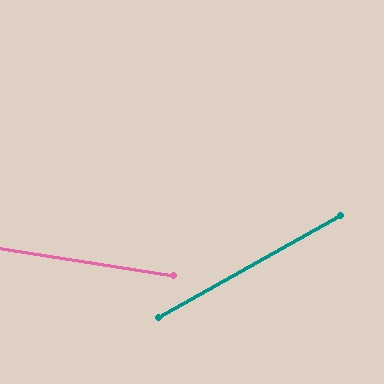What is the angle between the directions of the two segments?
Approximately 38 degrees.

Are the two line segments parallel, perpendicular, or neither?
Neither parallel nor perpendicular — they differ by about 38°.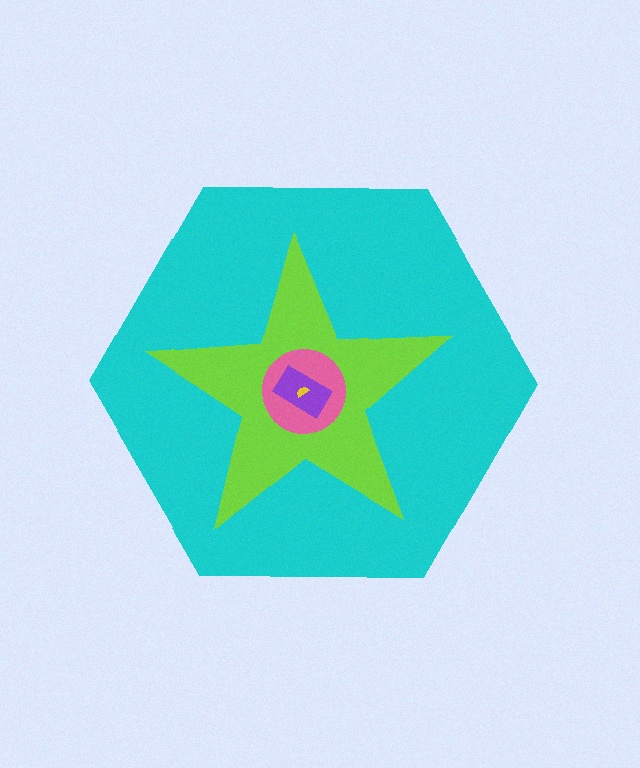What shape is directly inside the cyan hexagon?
The lime star.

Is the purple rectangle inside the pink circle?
Yes.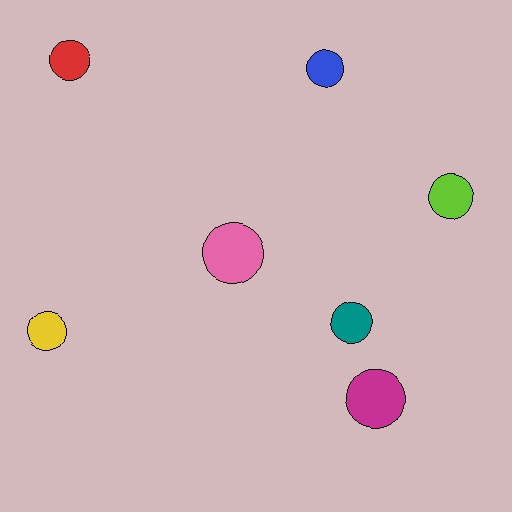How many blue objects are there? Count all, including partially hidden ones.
There is 1 blue object.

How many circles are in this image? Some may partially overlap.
There are 7 circles.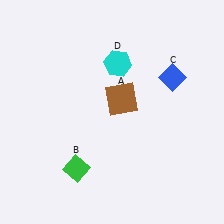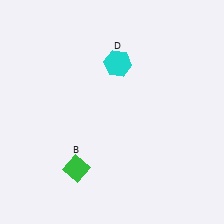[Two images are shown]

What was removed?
The blue diamond (C), the brown square (A) were removed in Image 2.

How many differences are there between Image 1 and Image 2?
There are 2 differences between the two images.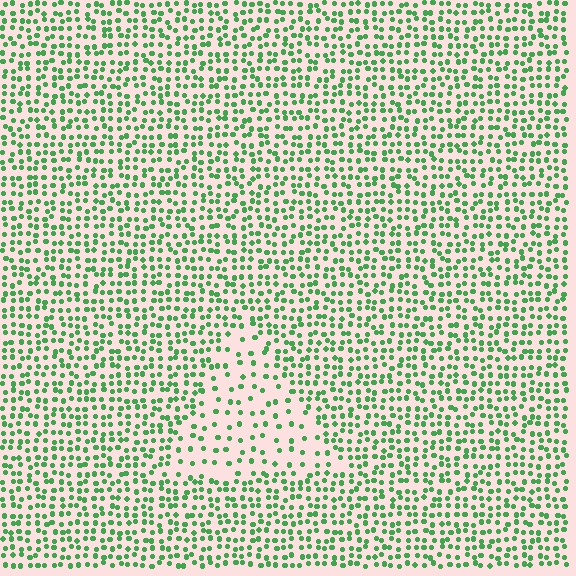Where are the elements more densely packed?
The elements are more densely packed outside the triangle boundary.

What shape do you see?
I see a triangle.